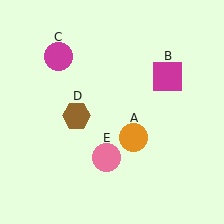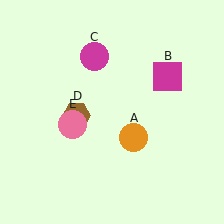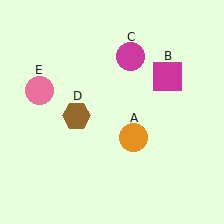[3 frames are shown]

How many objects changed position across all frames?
2 objects changed position: magenta circle (object C), pink circle (object E).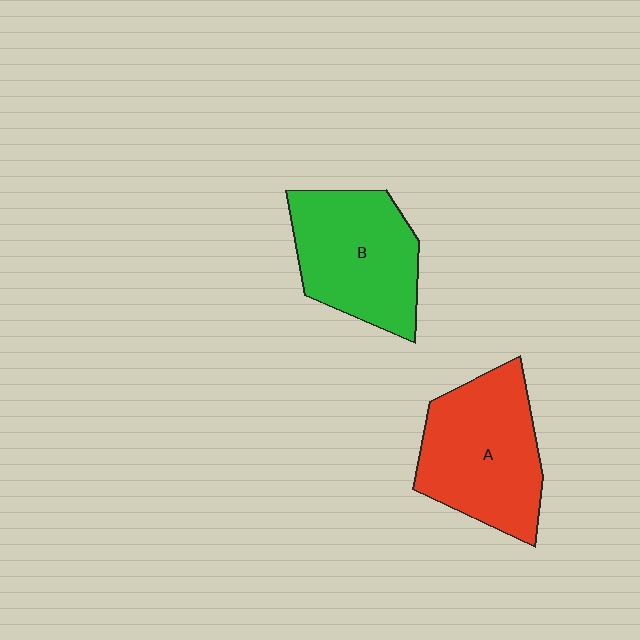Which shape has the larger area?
Shape A (red).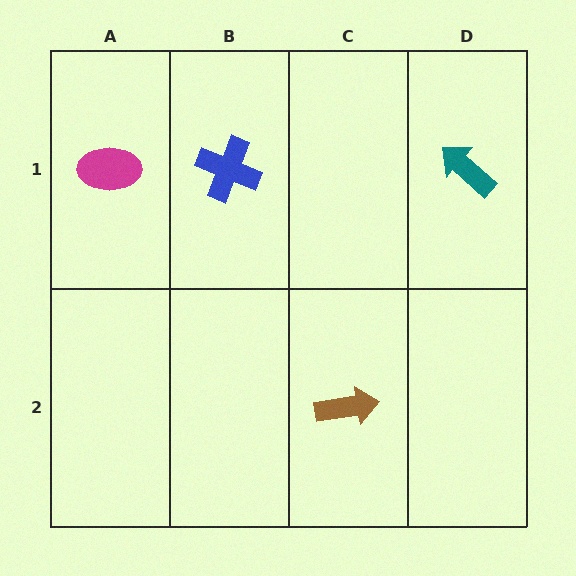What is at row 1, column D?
A teal arrow.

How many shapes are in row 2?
1 shape.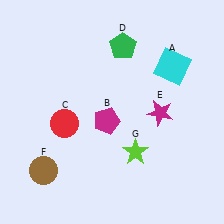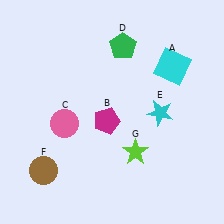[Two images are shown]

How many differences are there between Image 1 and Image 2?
There are 2 differences between the two images.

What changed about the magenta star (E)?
In Image 1, E is magenta. In Image 2, it changed to cyan.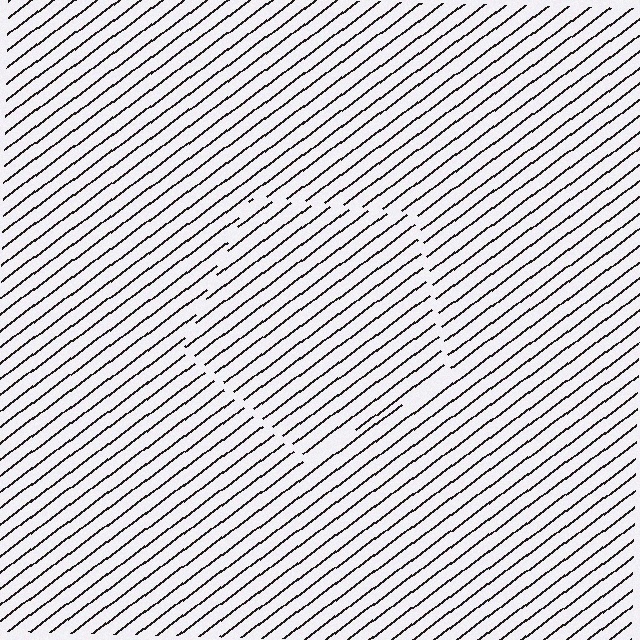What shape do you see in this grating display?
An illusory pentagon. The interior of the shape contains the same grating, shifted by half a period — the contour is defined by the phase discontinuity where line-ends from the inner and outer gratings abut.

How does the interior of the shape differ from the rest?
The interior of the shape contains the same grating, shifted by half a period — the contour is defined by the phase discontinuity where line-ends from the inner and outer gratings abut.